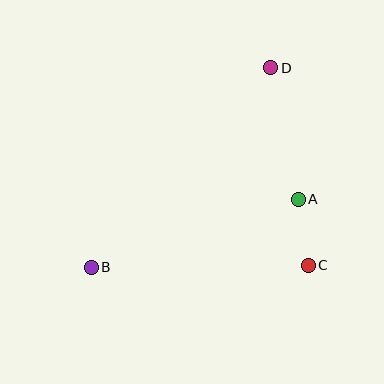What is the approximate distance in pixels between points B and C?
The distance between B and C is approximately 217 pixels.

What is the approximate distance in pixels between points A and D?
The distance between A and D is approximately 134 pixels.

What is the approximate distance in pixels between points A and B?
The distance between A and B is approximately 218 pixels.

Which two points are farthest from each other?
Points B and D are farthest from each other.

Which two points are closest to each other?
Points A and C are closest to each other.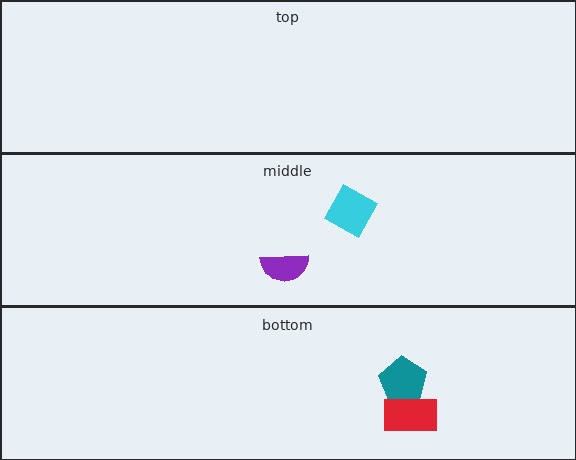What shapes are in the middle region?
The purple semicircle, the cyan square.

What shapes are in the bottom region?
The teal pentagon, the red rectangle.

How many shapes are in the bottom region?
2.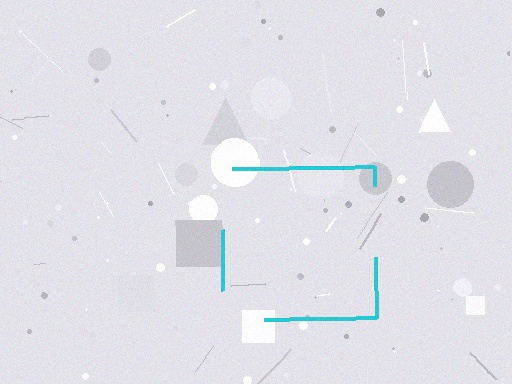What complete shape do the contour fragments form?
The contour fragments form a square.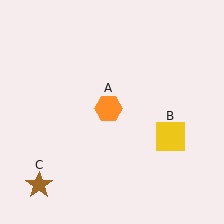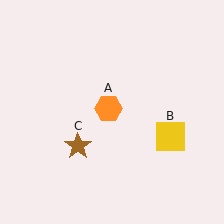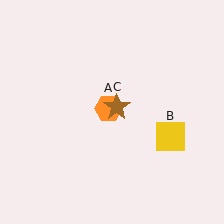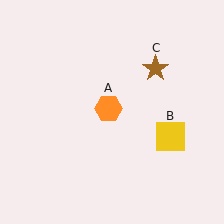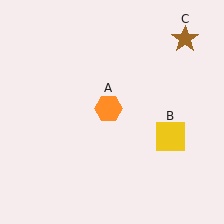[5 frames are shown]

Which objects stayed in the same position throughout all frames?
Orange hexagon (object A) and yellow square (object B) remained stationary.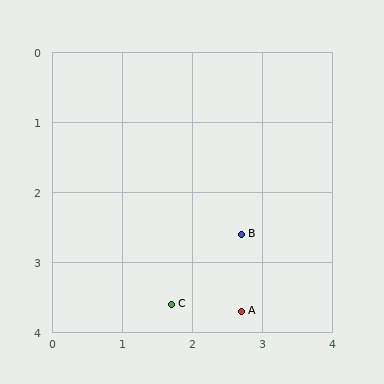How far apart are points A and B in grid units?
Points A and B are about 1.1 grid units apart.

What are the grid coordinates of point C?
Point C is at approximately (1.7, 3.6).